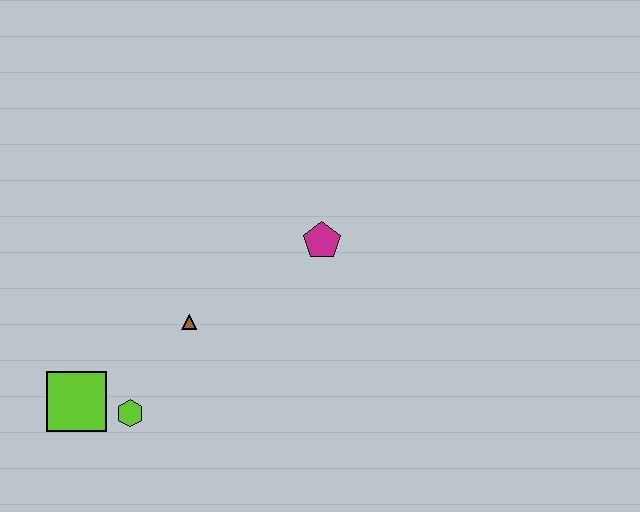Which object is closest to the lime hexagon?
The lime square is closest to the lime hexagon.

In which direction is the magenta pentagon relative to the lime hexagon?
The magenta pentagon is to the right of the lime hexagon.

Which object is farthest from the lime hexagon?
The magenta pentagon is farthest from the lime hexagon.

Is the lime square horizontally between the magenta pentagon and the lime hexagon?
No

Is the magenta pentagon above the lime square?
Yes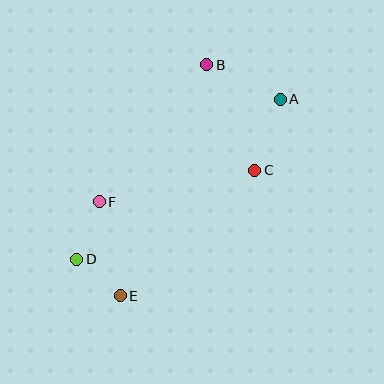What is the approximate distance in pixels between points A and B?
The distance between A and B is approximately 81 pixels.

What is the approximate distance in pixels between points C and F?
The distance between C and F is approximately 159 pixels.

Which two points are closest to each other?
Points D and E are closest to each other.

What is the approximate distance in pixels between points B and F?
The distance between B and F is approximately 174 pixels.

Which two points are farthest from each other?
Points A and D are farthest from each other.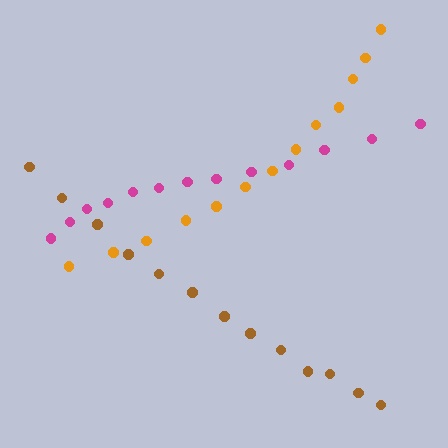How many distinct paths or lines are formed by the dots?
There are 3 distinct paths.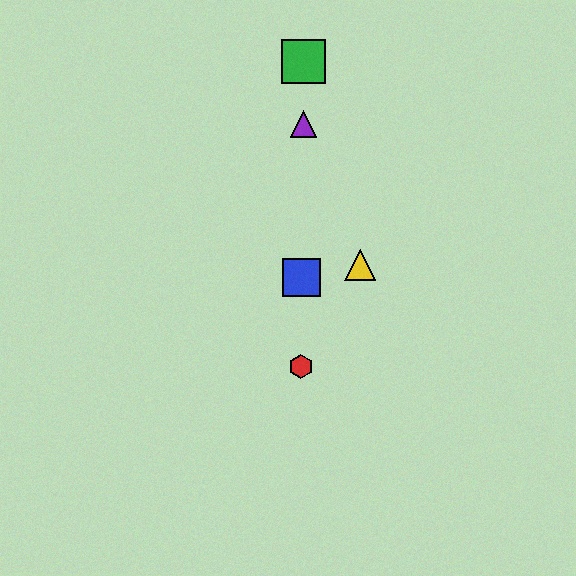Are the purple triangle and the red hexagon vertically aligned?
Yes, both are at x≈303.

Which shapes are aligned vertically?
The red hexagon, the blue square, the green square, the purple triangle are aligned vertically.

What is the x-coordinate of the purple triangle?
The purple triangle is at x≈303.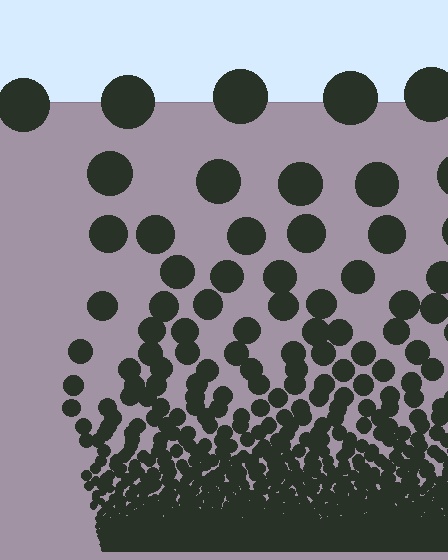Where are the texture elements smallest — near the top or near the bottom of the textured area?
Near the bottom.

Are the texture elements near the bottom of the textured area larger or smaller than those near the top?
Smaller. The gradient is inverted — elements near the bottom are smaller and denser.